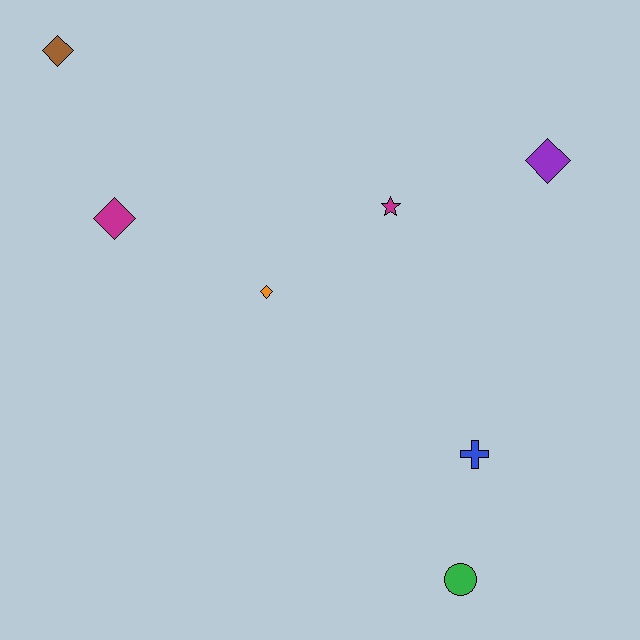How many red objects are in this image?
There are no red objects.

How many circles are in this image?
There is 1 circle.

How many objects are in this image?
There are 7 objects.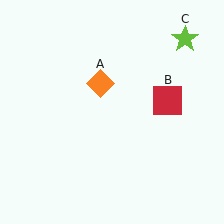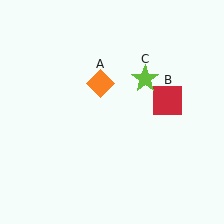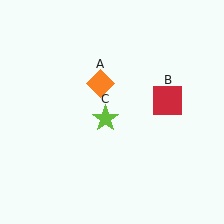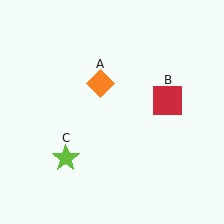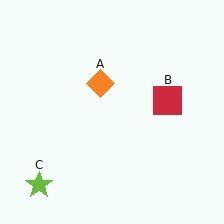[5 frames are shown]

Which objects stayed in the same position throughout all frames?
Orange diamond (object A) and red square (object B) remained stationary.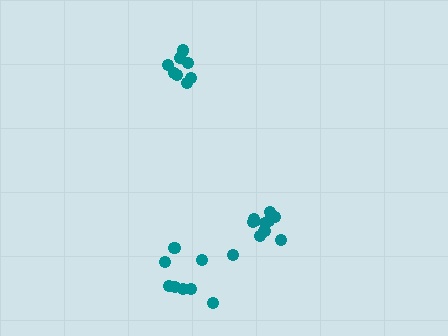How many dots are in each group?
Group 1: 11 dots, Group 2: 8 dots, Group 3: 8 dots (27 total).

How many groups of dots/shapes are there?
There are 3 groups.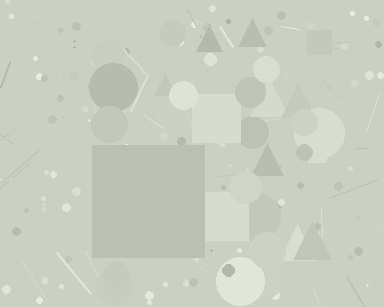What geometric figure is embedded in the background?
A square is embedded in the background.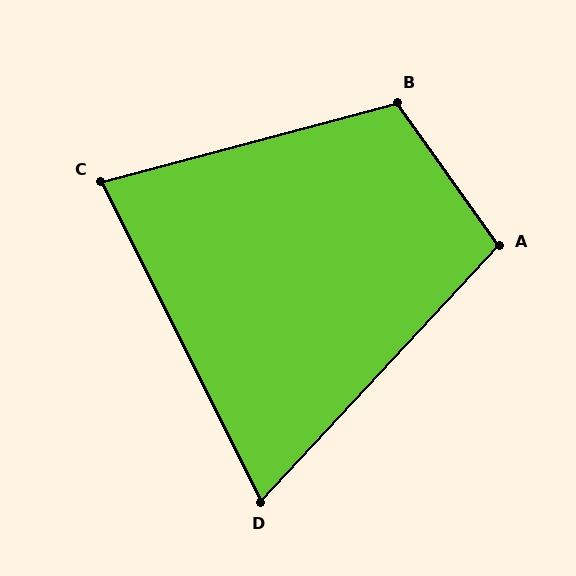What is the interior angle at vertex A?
Approximately 102 degrees (obtuse).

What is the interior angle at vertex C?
Approximately 78 degrees (acute).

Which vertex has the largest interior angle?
B, at approximately 110 degrees.